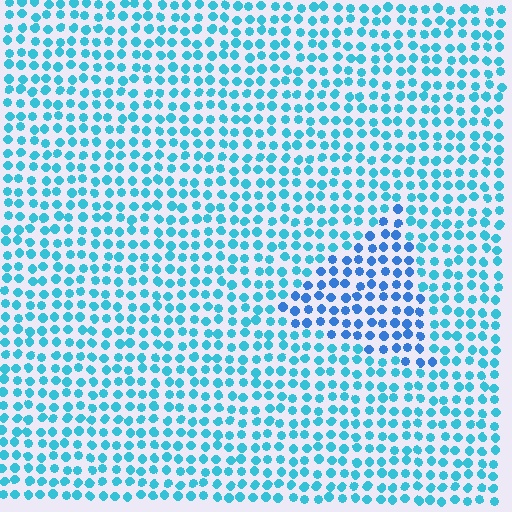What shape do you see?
I see a triangle.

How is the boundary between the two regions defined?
The boundary is defined purely by a slight shift in hue (about 27 degrees). Spacing, size, and orientation are identical on both sides.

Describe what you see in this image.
The image is filled with small cyan elements in a uniform arrangement. A triangle-shaped region is visible where the elements are tinted to a slightly different hue, forming a subtle color boundary.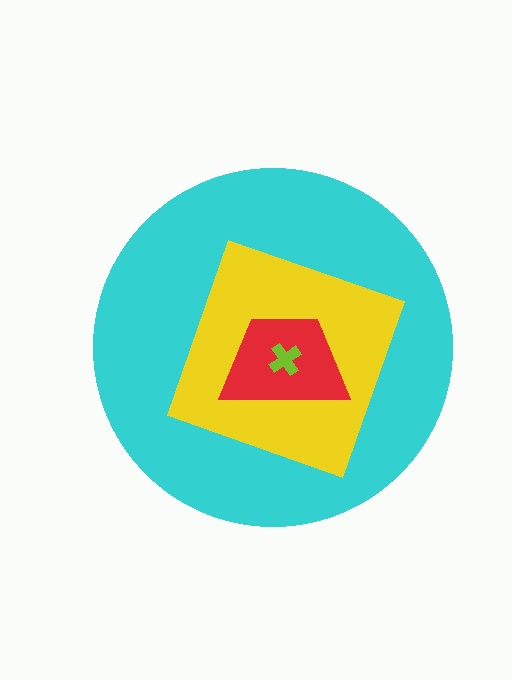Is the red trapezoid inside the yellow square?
Yes.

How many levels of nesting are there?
4.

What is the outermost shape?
The cyan circle.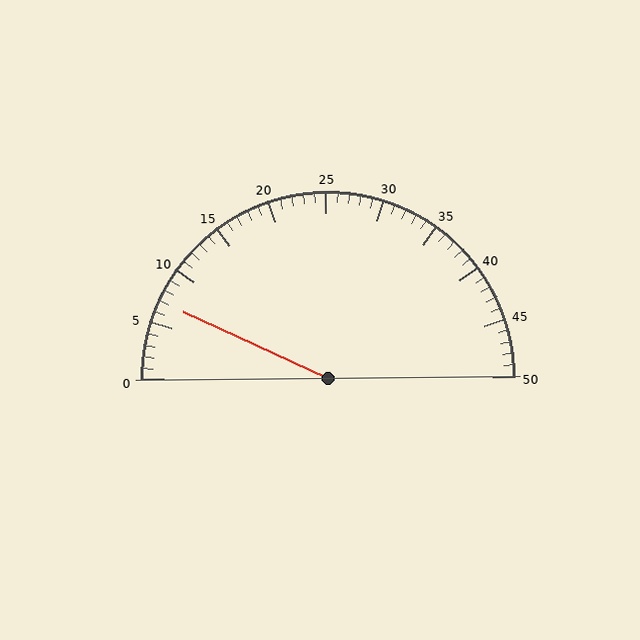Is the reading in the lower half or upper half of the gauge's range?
The reading is in the lower half of the range (0 to 50).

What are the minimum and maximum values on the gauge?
The gauge ranges from 0 to 50.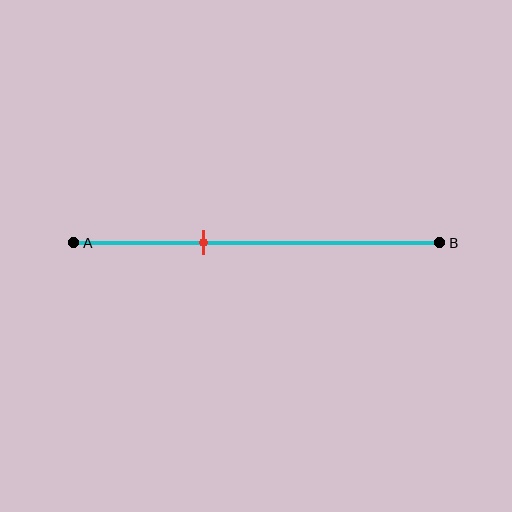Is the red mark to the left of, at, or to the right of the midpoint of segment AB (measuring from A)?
The red mark is to the left of the midpoint of segment AB.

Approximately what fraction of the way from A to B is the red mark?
The red mark is approximately 35% of the way from A to B.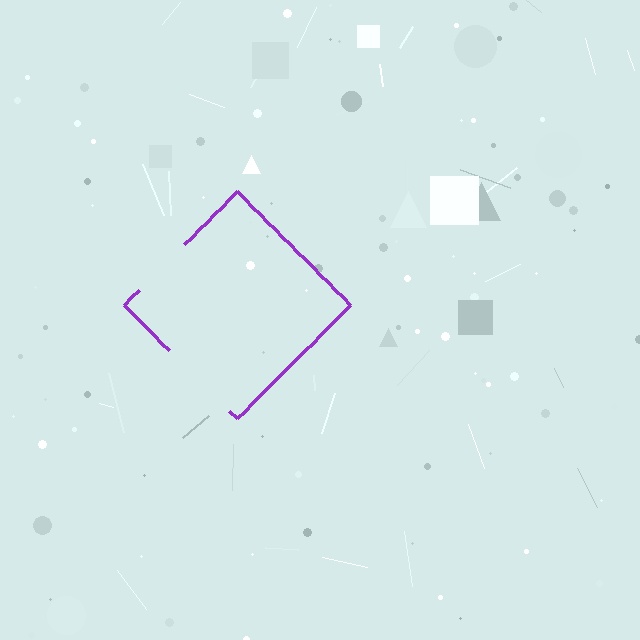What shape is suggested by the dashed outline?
The dashed outline suggests a diamond.